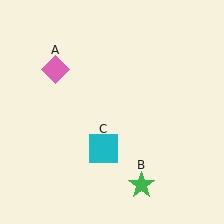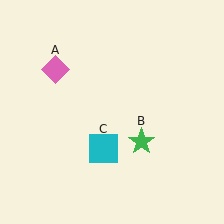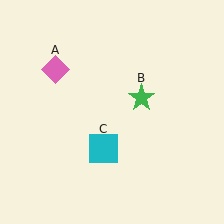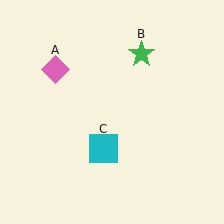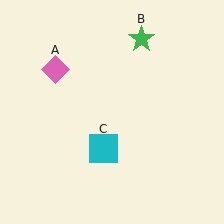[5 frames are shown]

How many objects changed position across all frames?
1 object changed position: green star (object B).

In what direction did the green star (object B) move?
The green star (object B) moved up.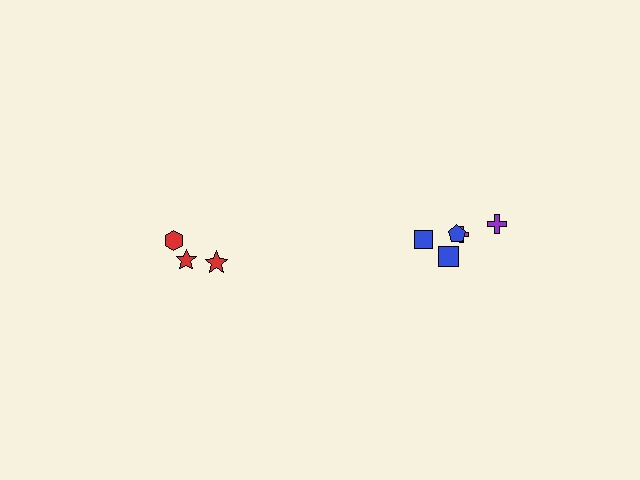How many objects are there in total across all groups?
There are 8 objects.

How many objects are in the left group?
There are 3 objects.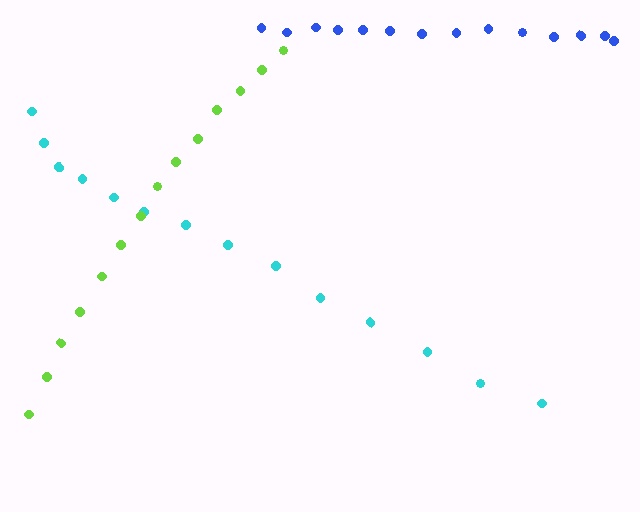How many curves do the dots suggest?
There are 3 distinct paths.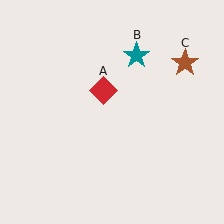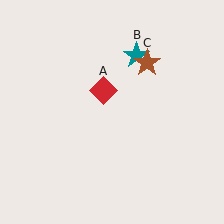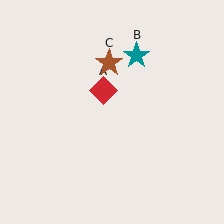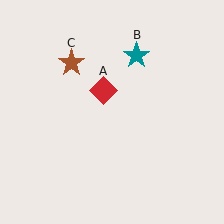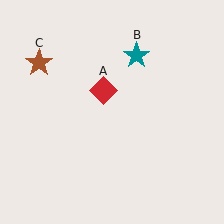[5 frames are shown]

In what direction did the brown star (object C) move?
The brown star (object C) moved left.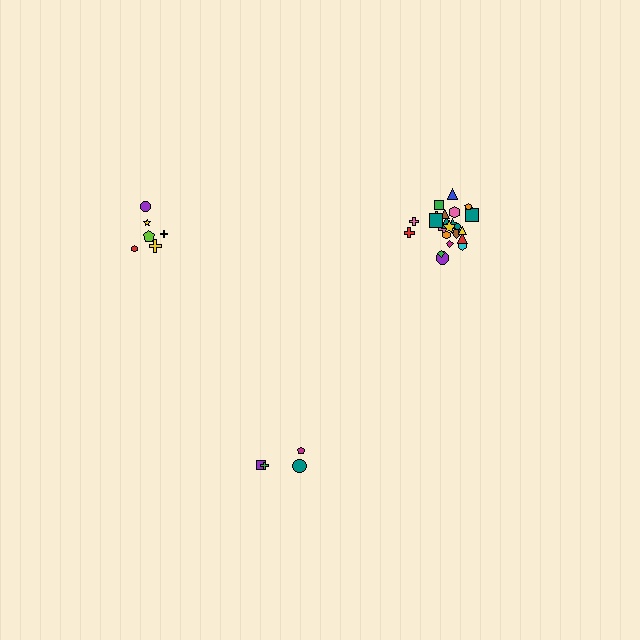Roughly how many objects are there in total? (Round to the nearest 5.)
Roughly 35 objects in total.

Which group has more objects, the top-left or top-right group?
The top-right group.